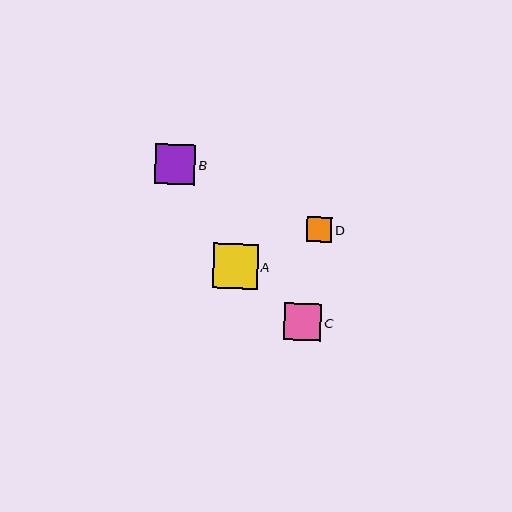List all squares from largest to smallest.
From largest to smallest: A, B, C, D.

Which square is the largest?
Square A is the largest with a size of approximately 45 pixels.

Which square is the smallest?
Square D is the smallest with a size of approximately 26 pixels.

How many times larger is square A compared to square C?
Square A is approximately 1.2 times the size of square C.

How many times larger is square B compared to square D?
Square B is approximately 1.6 times the size of square D.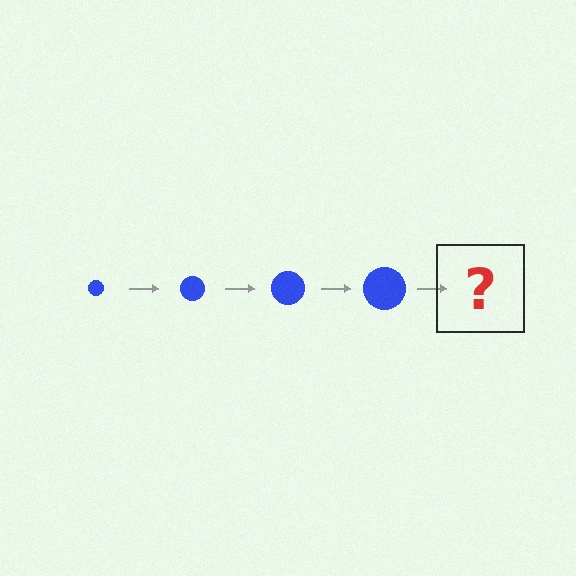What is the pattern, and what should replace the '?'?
The pattern is that the circle gets progressively larger each step. The '?' should be a blue circle, larger than the previous one.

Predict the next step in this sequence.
The next step is a blue circle, larger than the previous one.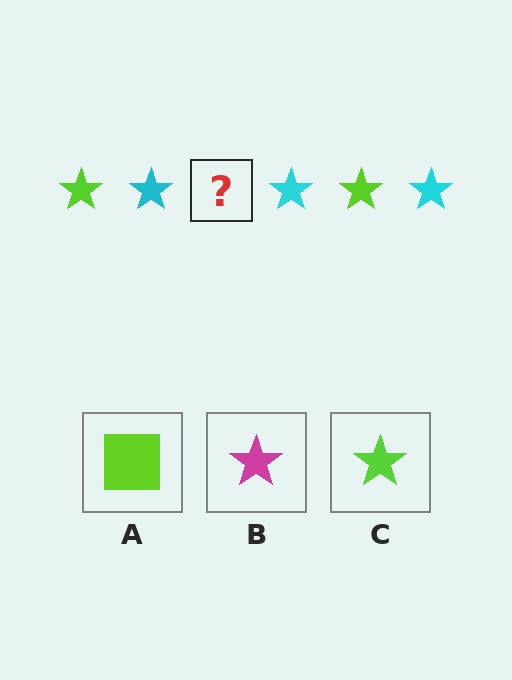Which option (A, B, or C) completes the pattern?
C.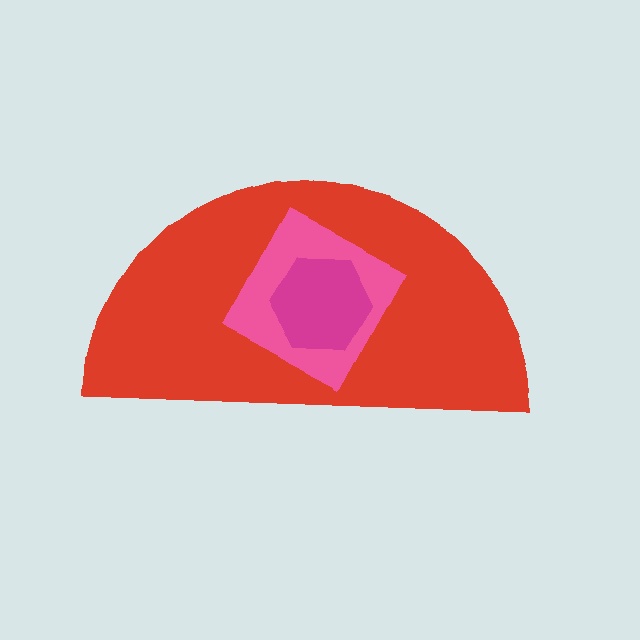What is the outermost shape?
The red semicircle.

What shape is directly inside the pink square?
The magenta hexagon.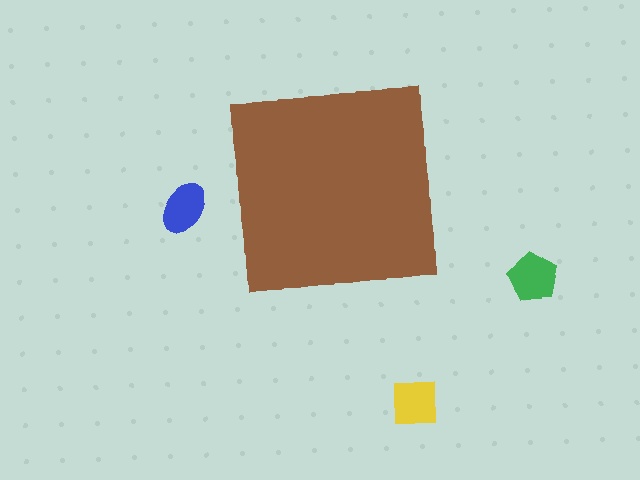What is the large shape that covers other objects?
A brown square.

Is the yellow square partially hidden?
No, the yellow square is fully visible.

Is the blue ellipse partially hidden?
No, the blue ellipse is fully visible.